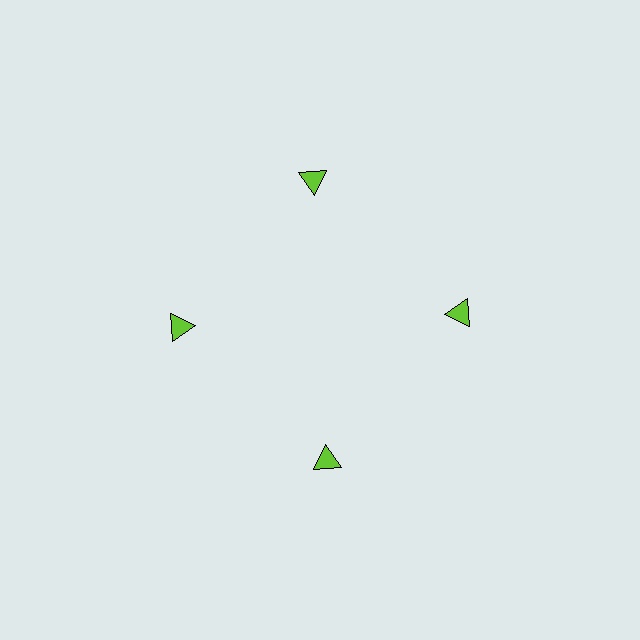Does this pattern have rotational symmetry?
Yes, this pattern has 4-fold rotational symmetry. It looks the same after rotating 90 degrees around the center.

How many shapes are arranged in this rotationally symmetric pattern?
There are 4 shapes, arranged in 4 groups of 1.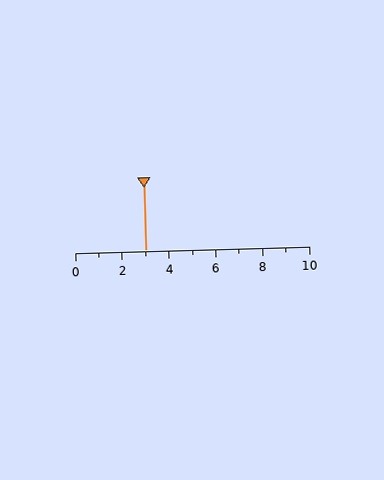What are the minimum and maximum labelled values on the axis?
The axis runs from 0 to 10.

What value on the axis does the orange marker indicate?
The marker indicates approximately 3.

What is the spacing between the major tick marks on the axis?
The major ticks are spaced 2 apart.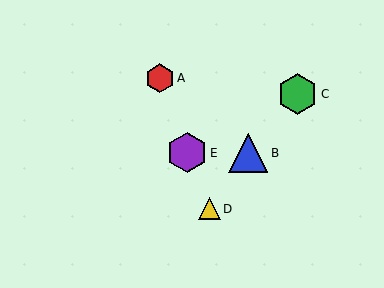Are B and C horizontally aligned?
No, B is at y≈153 and C is at y≈94.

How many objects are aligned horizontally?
2 objects (B, E) are aligned horizontally.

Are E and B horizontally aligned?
Yes, both are at y≈153.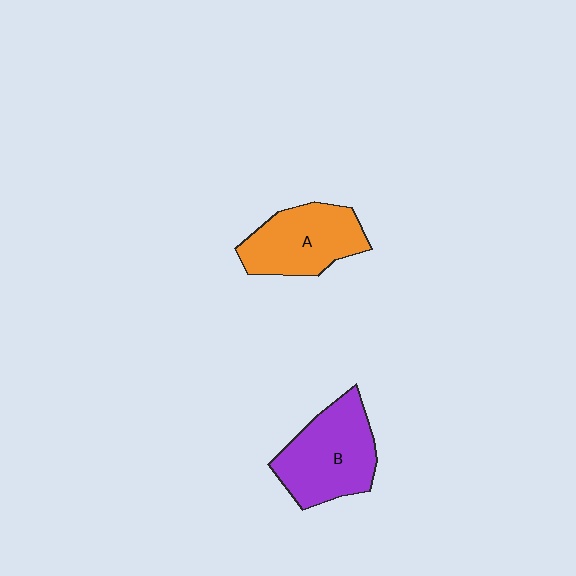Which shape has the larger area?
Shape B (purple).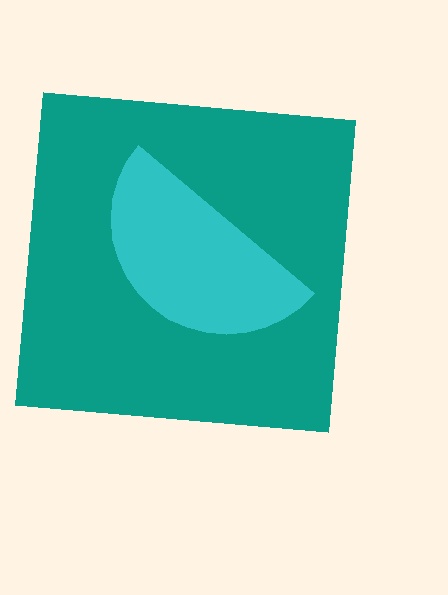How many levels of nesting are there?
2.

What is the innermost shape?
The cyan semicircle.